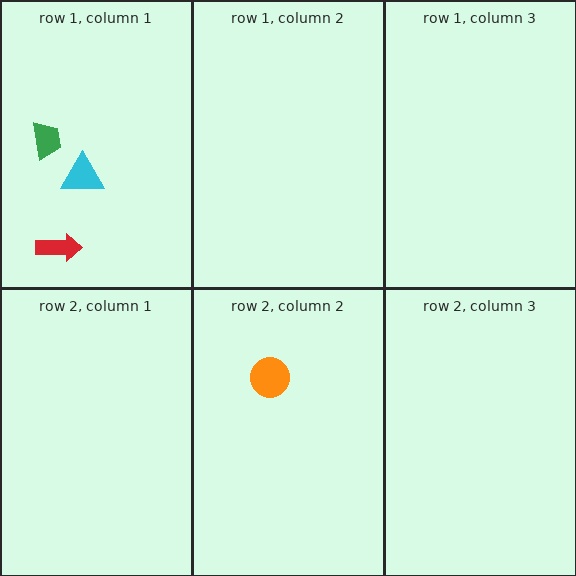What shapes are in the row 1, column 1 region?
The cyan triangle, the red arrow, the green trapezoid.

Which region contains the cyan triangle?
The row 1, column 1 region.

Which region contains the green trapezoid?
The row 1, column 1 region.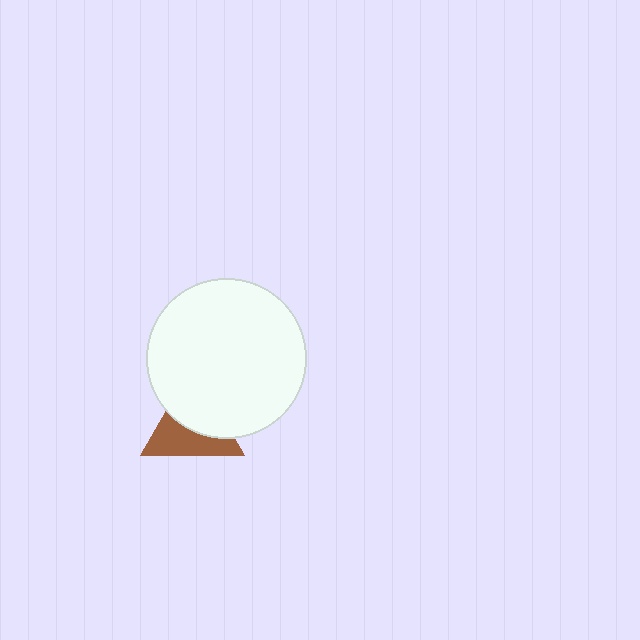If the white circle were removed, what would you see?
You would see the complete brown triangle.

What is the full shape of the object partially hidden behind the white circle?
The partially hidden object is a brown triangle.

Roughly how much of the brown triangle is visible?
About half of it is visible (roughly 49%).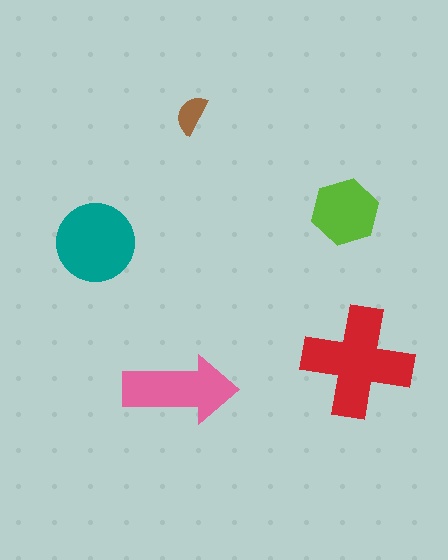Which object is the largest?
The red cross.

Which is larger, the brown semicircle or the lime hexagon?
The lime hexagon.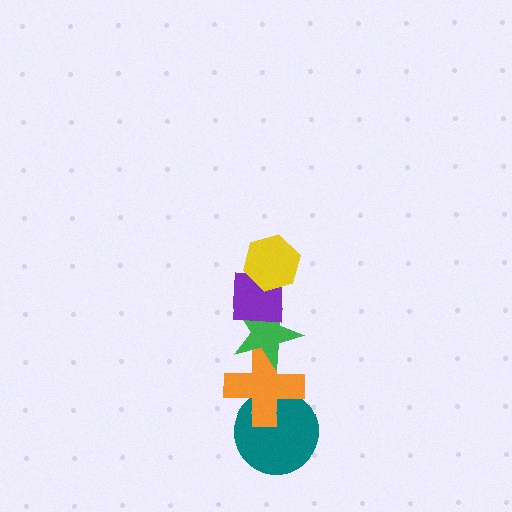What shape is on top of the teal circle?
The orange cross is on top of the teal circle.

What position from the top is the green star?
The green star is 3rd from the top.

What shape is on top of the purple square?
The yellow hexagon is on top of the purple square.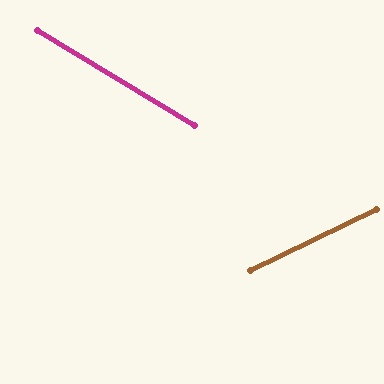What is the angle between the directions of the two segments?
Approximately 57 degrees.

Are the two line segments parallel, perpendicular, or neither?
Neither parallel nor perpendicular — they differ by about 57°.